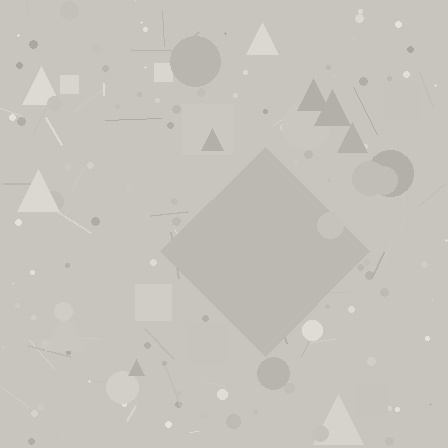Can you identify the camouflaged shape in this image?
The camouflaged shape is a diamond.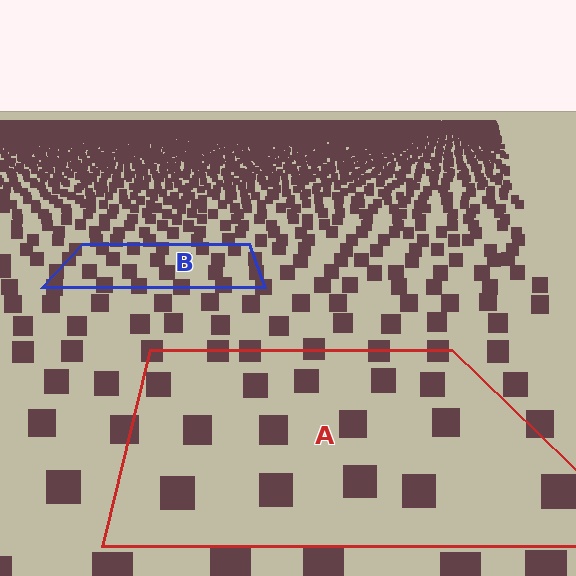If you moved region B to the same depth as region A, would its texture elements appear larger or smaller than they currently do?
They would appear larger. At a closer depth, the same texture elements are projected at a bigger on-screen size.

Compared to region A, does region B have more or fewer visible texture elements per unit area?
Region B has more texture elements per unit area — they are packed more densely because it is farther away.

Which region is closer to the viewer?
Region A is closer. The texture elements there are larger and more spread out.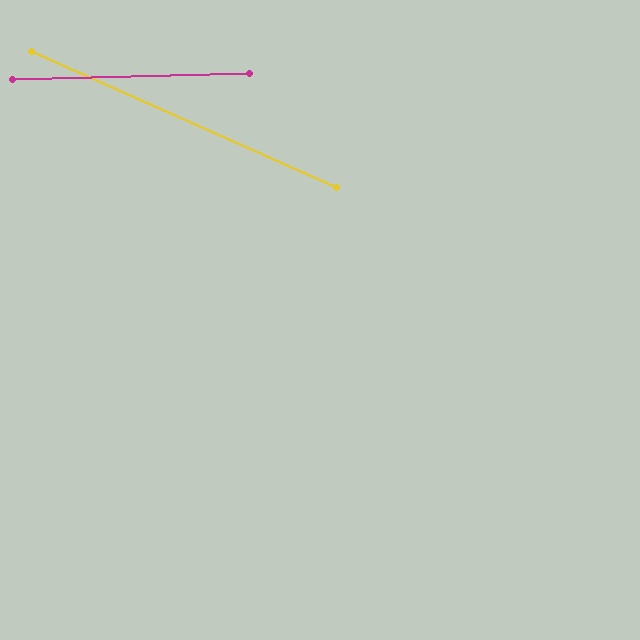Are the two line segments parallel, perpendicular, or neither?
Neither parallel nor perpendicular — they differ by about 25°.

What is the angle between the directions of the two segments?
Approximately 25 degrees.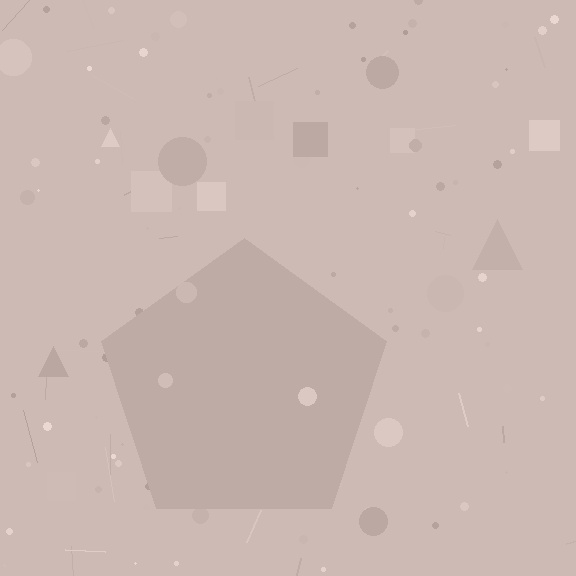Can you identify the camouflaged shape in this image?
The camouflaged shape is a pentagon.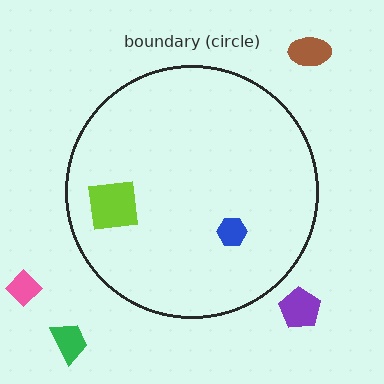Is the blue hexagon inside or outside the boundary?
Inside.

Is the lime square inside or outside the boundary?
Inside.